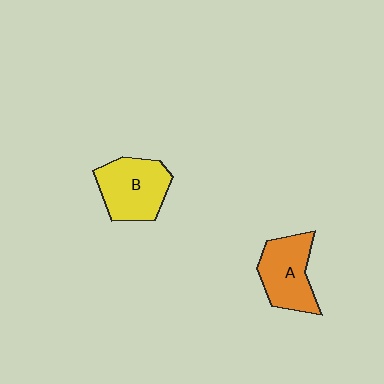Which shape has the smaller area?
Shape A (orange).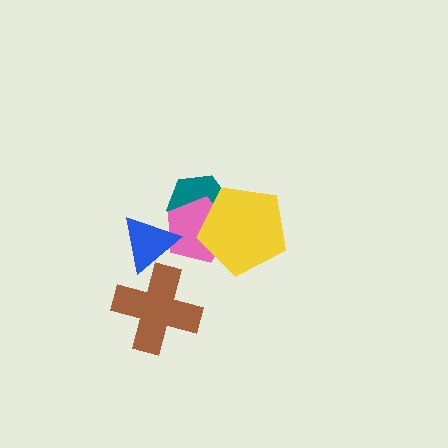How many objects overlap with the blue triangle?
2 objects overlap with the blue triangle.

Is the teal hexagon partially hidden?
Yes, it is partially covered by another shape.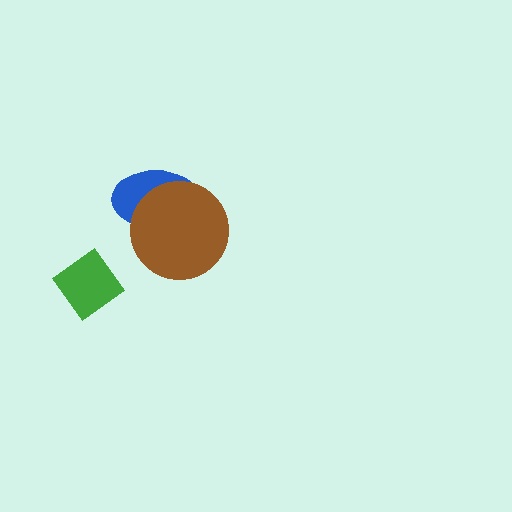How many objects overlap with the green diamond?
0 objects overlap with the green diamond.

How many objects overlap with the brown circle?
1 object overlaps with the brown circle.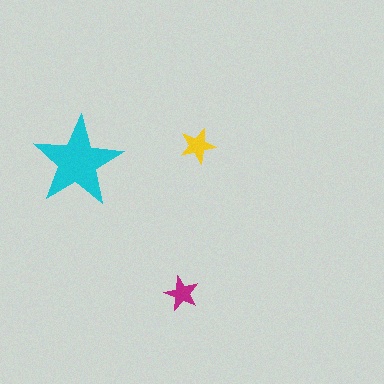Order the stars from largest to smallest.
the cyan one, the yellow one, the magenta one.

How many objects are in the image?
There are 3 objects in the image.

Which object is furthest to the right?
The yellow star is rightmost.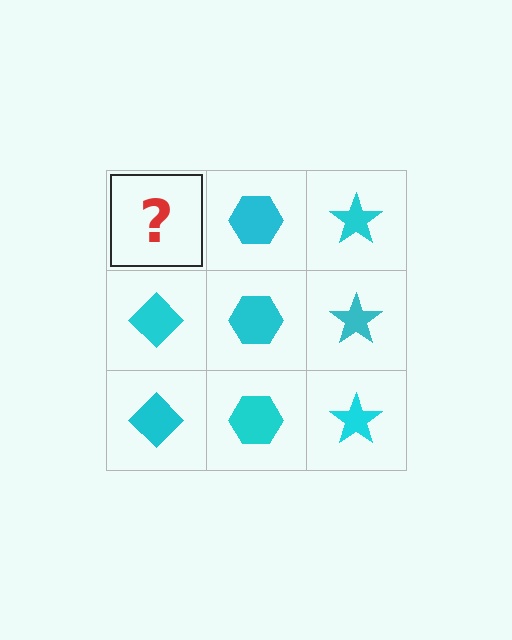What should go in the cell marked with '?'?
The missing cell should contain a cyan diamond.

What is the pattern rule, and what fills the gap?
The rule is that each column has a consistent shape. The gap should be filled with a cyan diamond.